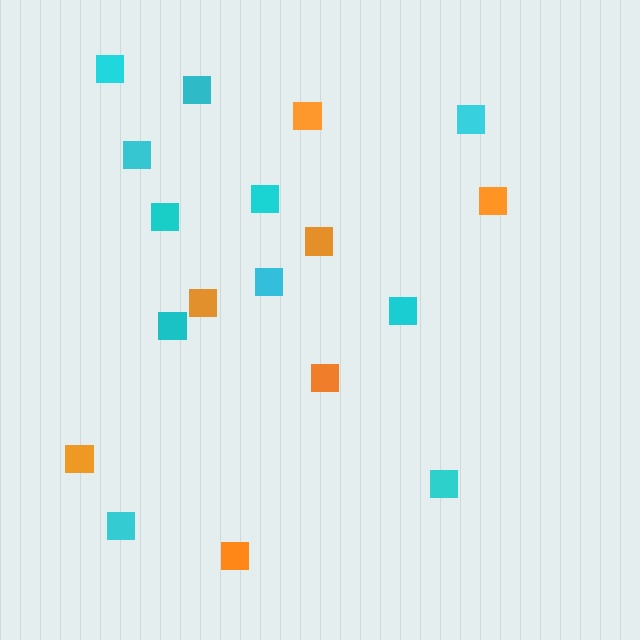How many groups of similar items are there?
There are 2 groups: one group of orange squares (7) and one group of cyan squares (11).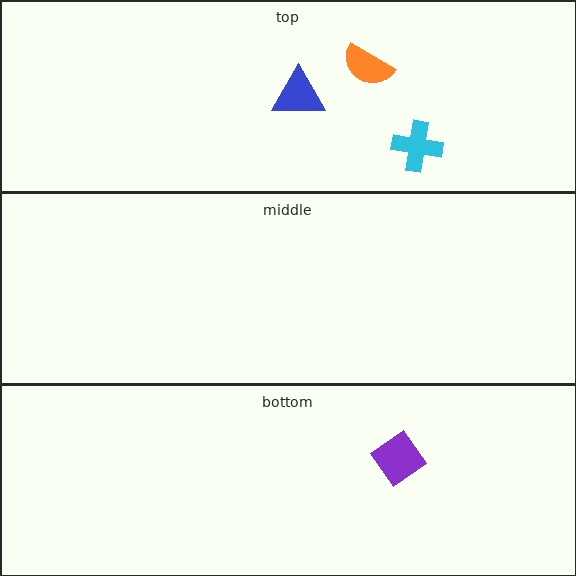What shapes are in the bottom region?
The purple diamond.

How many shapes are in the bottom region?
1.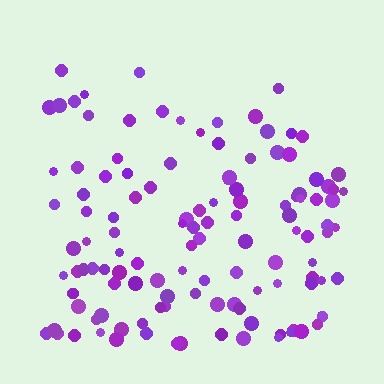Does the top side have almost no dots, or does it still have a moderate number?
Still a moderate number, just noticeably fewer than the bottom.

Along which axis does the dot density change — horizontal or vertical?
Vertical.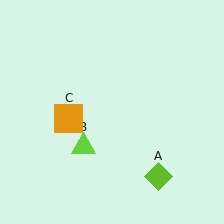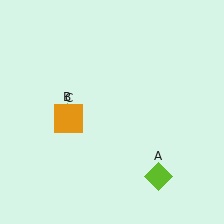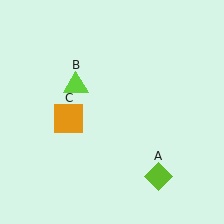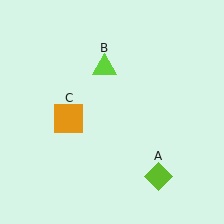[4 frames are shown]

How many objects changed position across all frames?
1 object changed position: lime triangle (object B).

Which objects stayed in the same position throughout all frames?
Lime diamond (object A) and orange square (object C) remained stationary.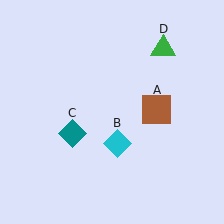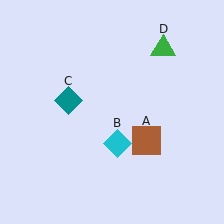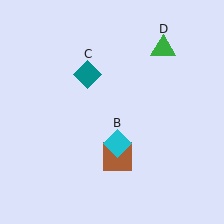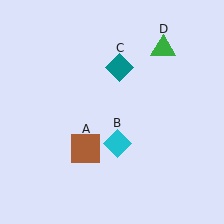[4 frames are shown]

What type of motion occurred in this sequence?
The brown square (object A), teal diamond (object C) rotated clockwise around the center of the scene.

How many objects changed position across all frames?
2 objects changed position: brown square (object A), teal diamond (object C).